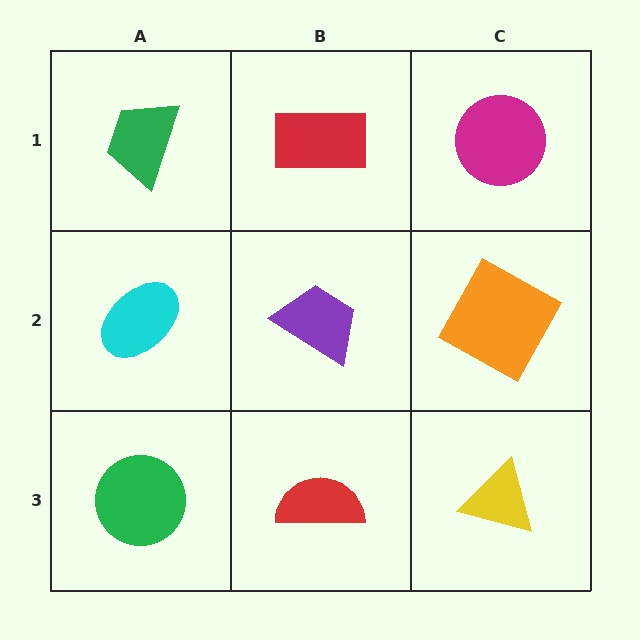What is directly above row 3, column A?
A cyan ellipse.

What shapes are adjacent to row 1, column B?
A purple trapezoid (row 2, column B), a green trapezoid (row 1, column A), a magenta circle (row 1, column C).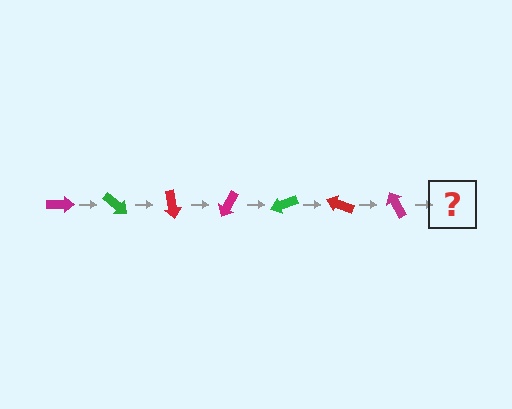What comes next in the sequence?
The next element should be a green arrow, rotated 280 degrees from the start.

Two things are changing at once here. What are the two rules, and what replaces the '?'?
The two rules are that it rotates 40 degrees each step and the color cycles through magenta, green, and red. The '?' should be a green arrow, rotated 280 degrees from the start.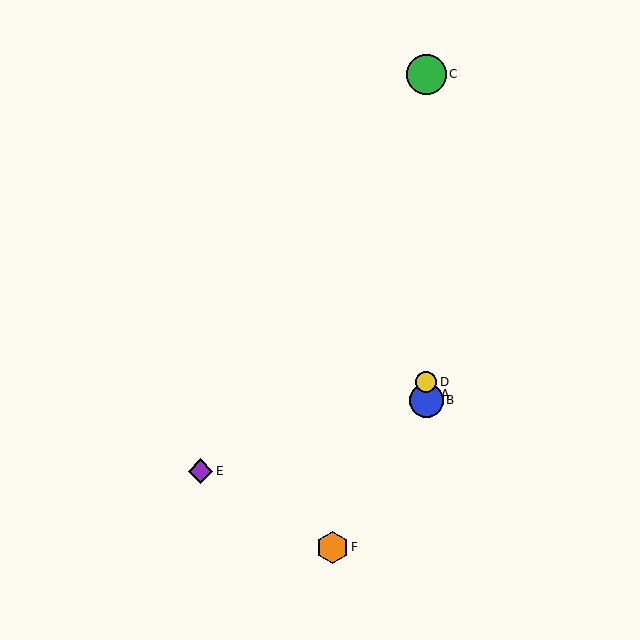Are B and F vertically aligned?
No, B is at x≈426 and F is at x≈332.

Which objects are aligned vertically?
Objects A, B, C, D are aligned vertically.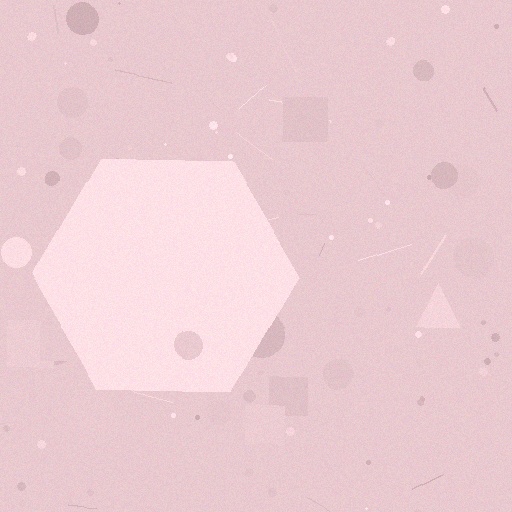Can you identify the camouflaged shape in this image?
The camouflaged shape is a hexagon.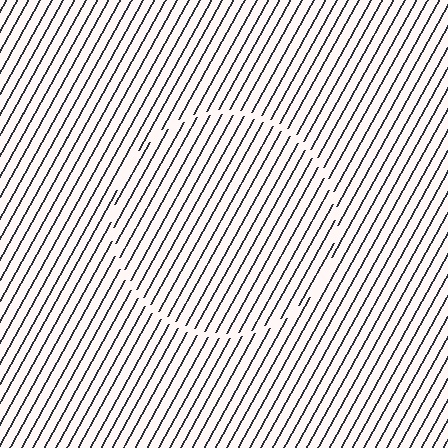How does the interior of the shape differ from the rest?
The interior of the shape contains the same grating, shifted by half a period — the contour is defined by the phase discontinuity where line-ends from the inner and outer gratings abut.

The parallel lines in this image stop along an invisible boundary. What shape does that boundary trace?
An illusory circle. The interior of the shape contains the same grating, shifted by half a period — the contour is defined by the phase discontinuity where line-ends from the inner and outer gratings abut.